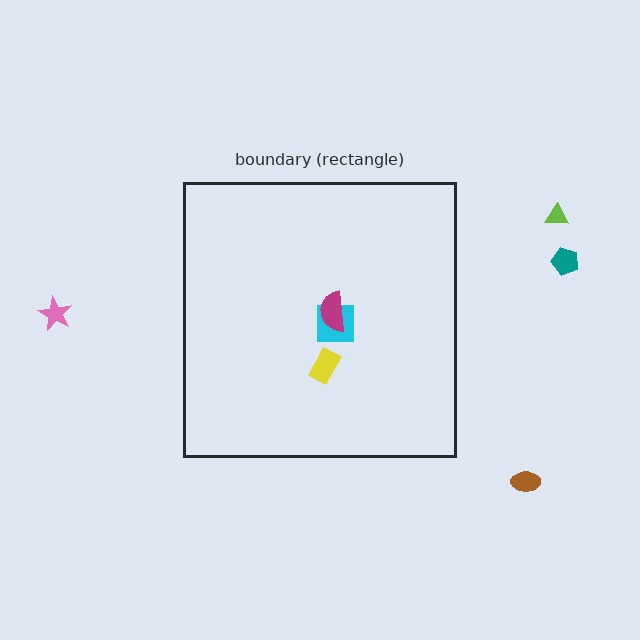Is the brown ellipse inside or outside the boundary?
Outside.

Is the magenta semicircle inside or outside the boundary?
Inside.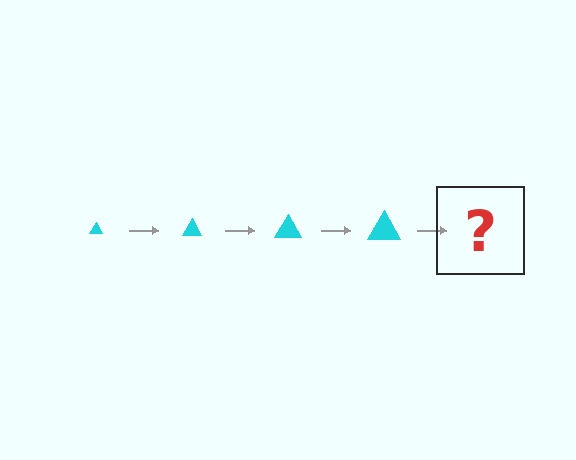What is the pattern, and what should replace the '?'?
The pattern is that the triangle gets progressively larger each step. The '?' should be a cyan triangle, larger than the previous one.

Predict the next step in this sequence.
The next step is a cyan triangle, larger than the previous one.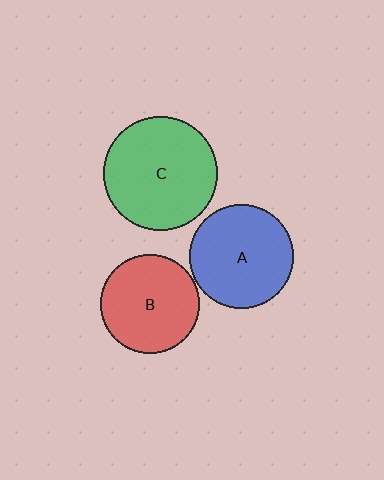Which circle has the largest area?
Circle C (green).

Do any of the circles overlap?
No, none of the circles overlap.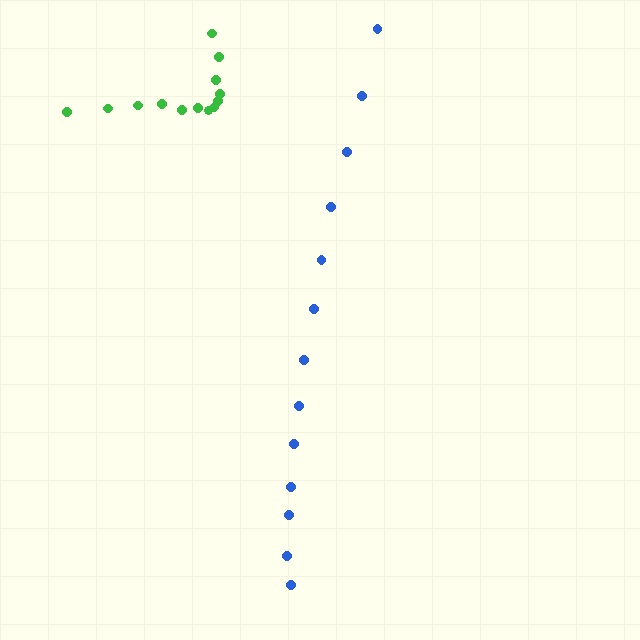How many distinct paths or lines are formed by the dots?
There are 2 distinct paths.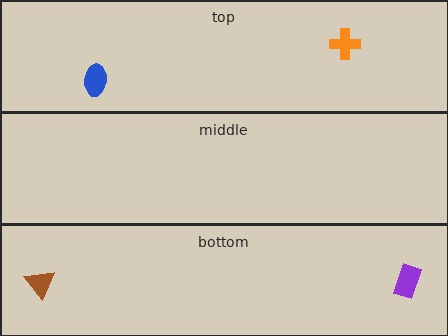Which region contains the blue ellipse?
The top region.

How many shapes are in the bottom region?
2.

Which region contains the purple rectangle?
The bottom region.